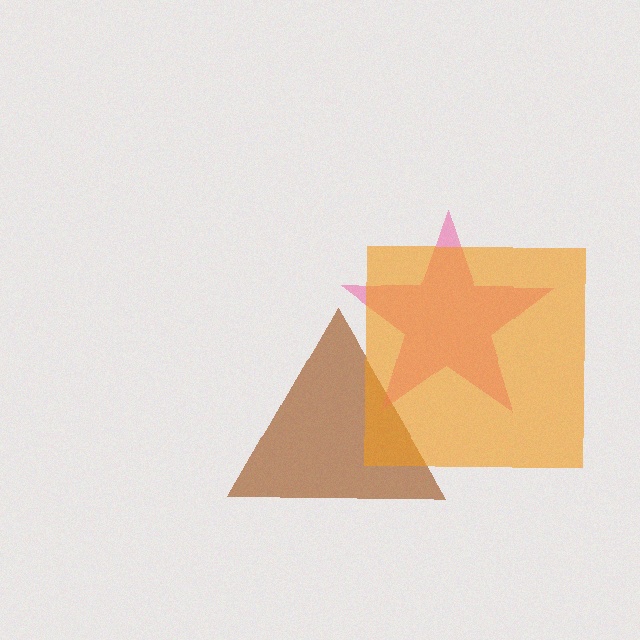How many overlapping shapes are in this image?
There are 3 overlapping shapes in the image.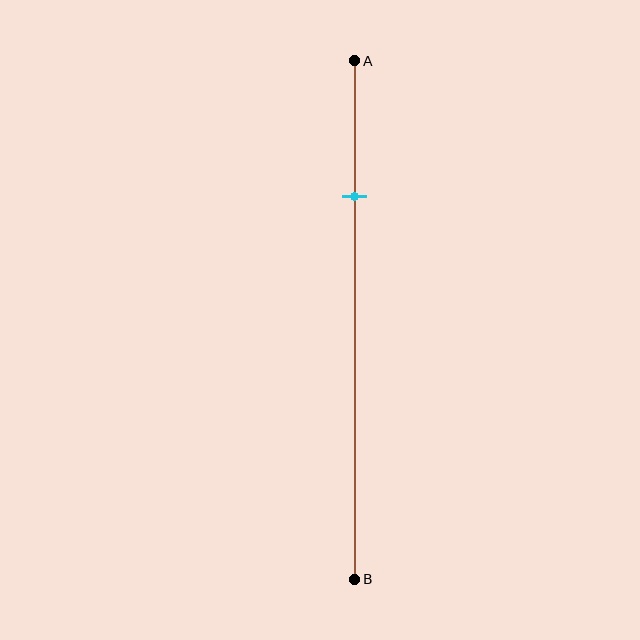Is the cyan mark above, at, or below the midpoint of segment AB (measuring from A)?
The cyan mark is above the midpoint of segment AB.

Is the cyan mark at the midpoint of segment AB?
No, the mark is at about 25% from A, not at the 50% midpoint.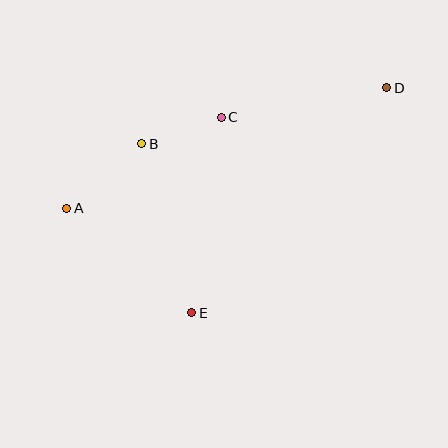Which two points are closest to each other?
Points B and C are closest to each other.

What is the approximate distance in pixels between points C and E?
The distance between C and E is approximately 198 pixels.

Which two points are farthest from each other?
Points A and D are farthest from each other.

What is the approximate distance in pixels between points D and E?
The distance between D and E is approximately 298 pixels.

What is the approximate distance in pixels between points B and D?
The distance between B and D is approximately 252 pixels.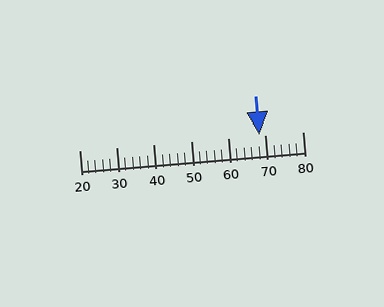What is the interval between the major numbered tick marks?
The major tick marks are spaced 10 units apart.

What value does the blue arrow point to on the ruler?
The blue arrow points to approximately 68.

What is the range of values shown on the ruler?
The ruler shows values from 20 to 80.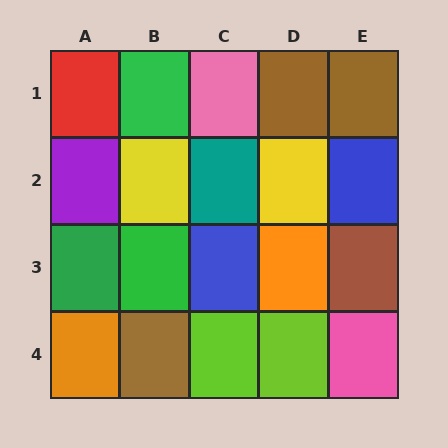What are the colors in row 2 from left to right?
Purple, yellow, teal, yellow, blue.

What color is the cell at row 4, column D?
Lime.